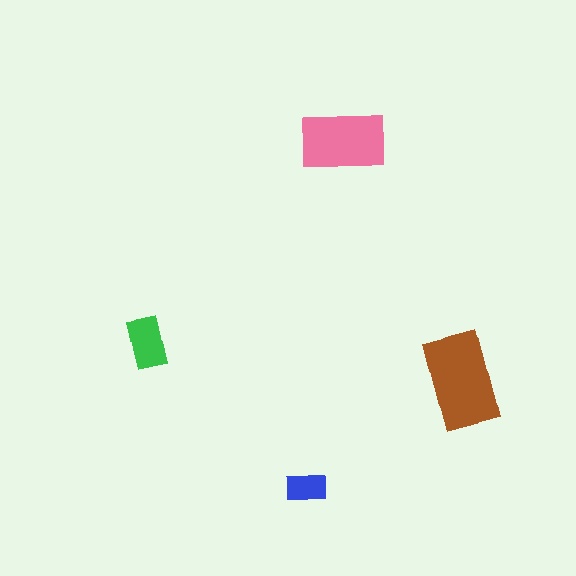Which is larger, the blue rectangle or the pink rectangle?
The pink one.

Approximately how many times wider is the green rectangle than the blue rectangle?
About 1.5 times wider.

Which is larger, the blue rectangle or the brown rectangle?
The brown one.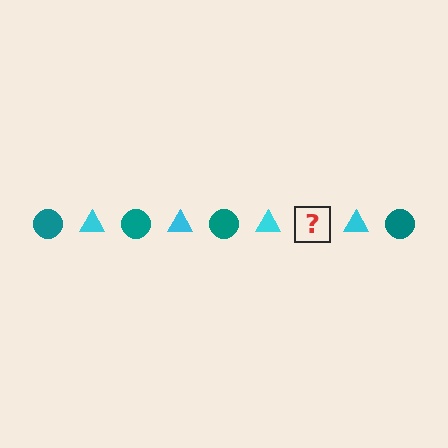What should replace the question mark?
The question mark should be replaced with a teal circle.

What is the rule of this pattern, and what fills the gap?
The rule is that the pattern alternates between teal circle and cyan triangle. The gap should be filled with a teal circle.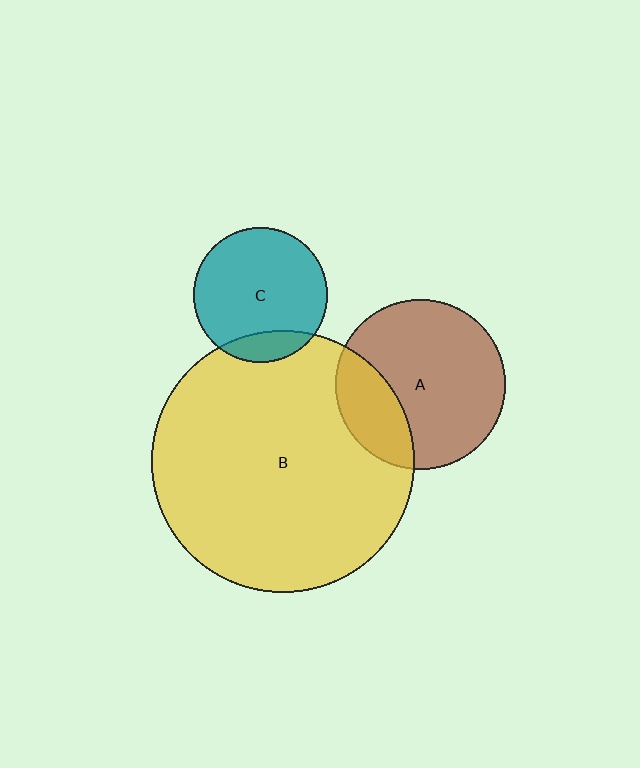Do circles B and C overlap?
Yes.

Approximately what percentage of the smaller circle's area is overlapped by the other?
Approximately 15%.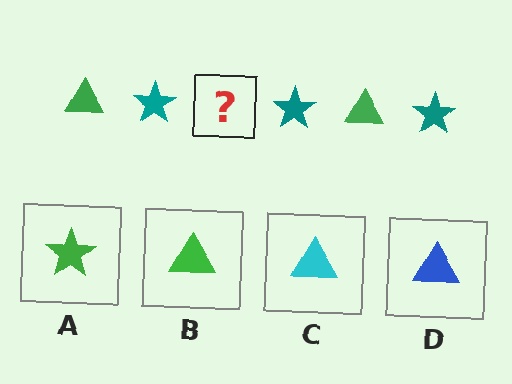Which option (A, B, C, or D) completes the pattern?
B.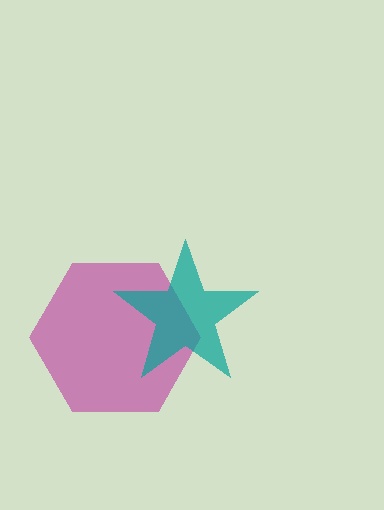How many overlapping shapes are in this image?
There are 2 overlapping shapes in the image.